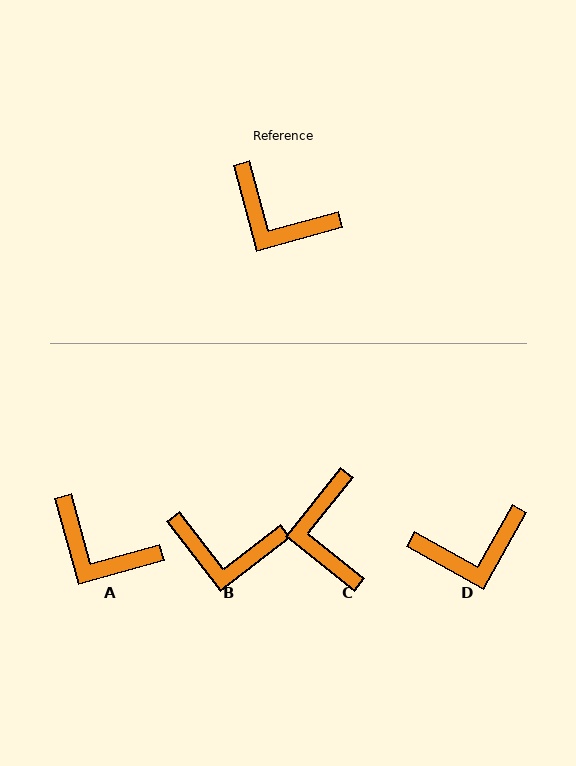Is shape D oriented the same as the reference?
No, it is off by about 45 degrees.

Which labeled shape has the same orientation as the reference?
A.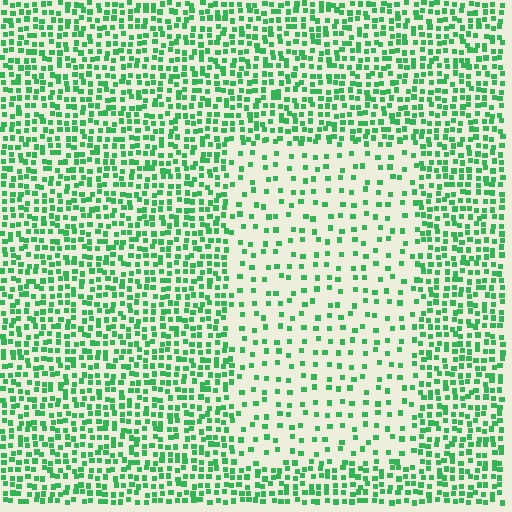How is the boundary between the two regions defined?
The boundary is defined by a change in element density (approximately 2.5x ratio). All elements are the same color, size, and shape.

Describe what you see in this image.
The image contains small green elements arranged at two different densities. A rectangle-shaped region is visible where the elements are less densely packed than the surrounding area.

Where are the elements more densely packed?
The elements are more densely packed outside the rectangle boundary.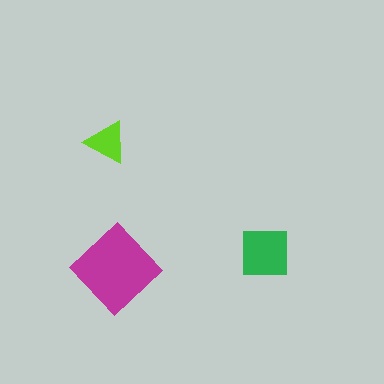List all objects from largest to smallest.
The magenta diamond, the green square, the lime triangle.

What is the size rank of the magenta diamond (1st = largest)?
1st.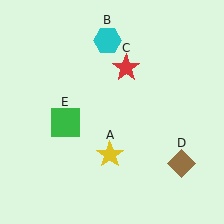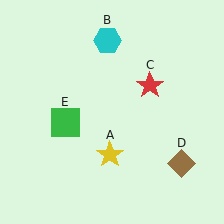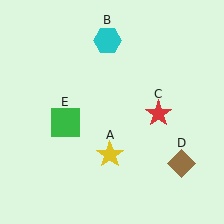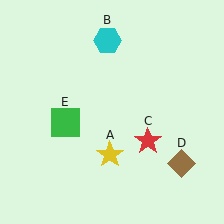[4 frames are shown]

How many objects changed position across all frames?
1 object changed position: red star (object C).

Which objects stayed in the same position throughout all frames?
Yellow star (object A) and cyan hexagon (object B) and brown diamond (object D) and green square (object E) remained stationary.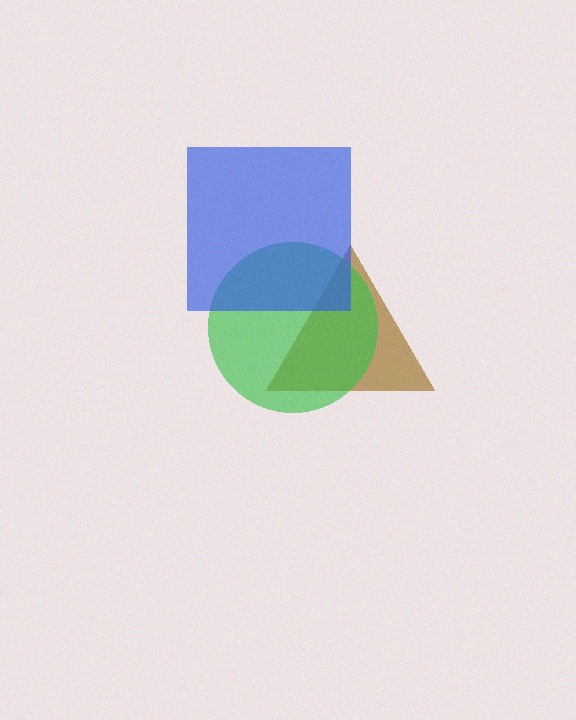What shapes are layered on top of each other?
The layered shapes are: a brown triangle, a green circle, a blue square.